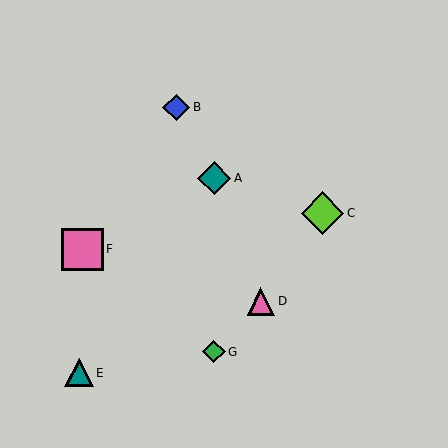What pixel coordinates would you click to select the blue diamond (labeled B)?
Click at (176, 107) to select the blue diamond B.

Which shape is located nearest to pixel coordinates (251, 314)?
The pink triangle (labeled D) at (261, 301) is nearest to that location.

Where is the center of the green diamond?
The center of the green diamond is at (214, 352).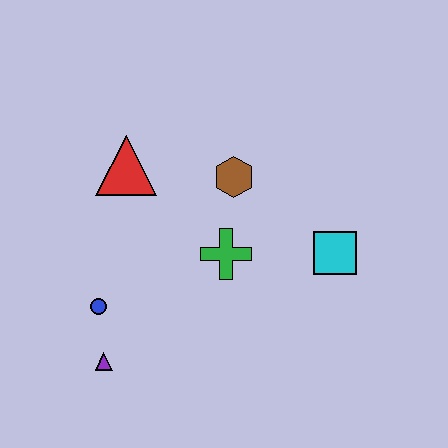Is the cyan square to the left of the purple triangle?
No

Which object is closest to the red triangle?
The brown hexagon is closest to the red triangle.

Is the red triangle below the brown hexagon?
No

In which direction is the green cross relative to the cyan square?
The green cross is to the left of the cyan square.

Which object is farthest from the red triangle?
The cyan square is farthest from the red triangle.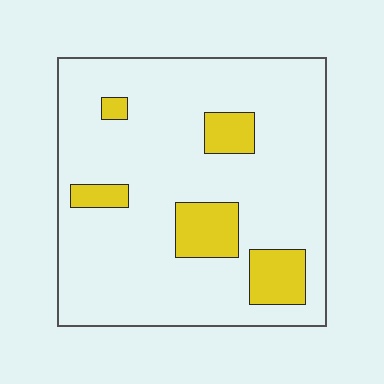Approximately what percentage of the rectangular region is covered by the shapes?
Approximately 15%.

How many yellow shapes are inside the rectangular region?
5.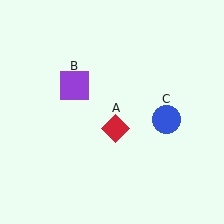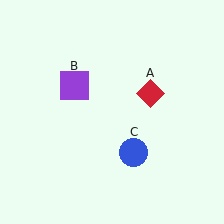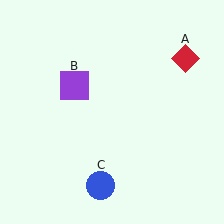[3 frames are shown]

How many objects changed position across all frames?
2 objects changed position: red diamond (object A), blue circle (object C).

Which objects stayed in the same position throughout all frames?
Purple square (object B) remained stationary.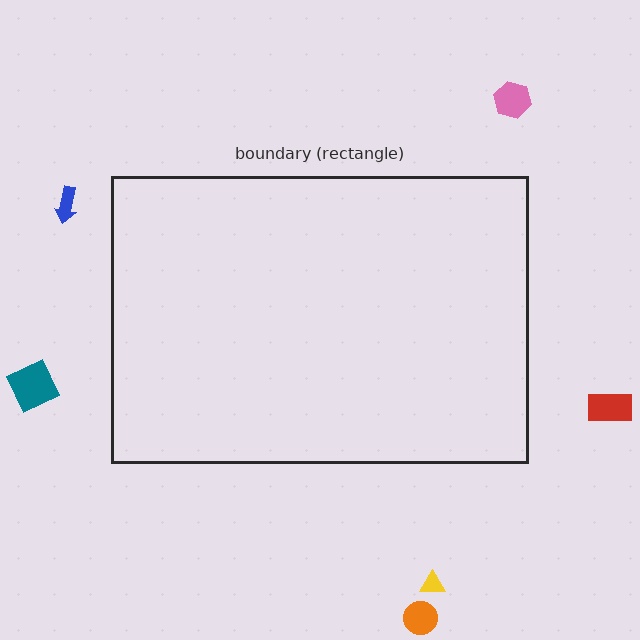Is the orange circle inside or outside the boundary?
Outside.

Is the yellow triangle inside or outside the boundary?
Outside.